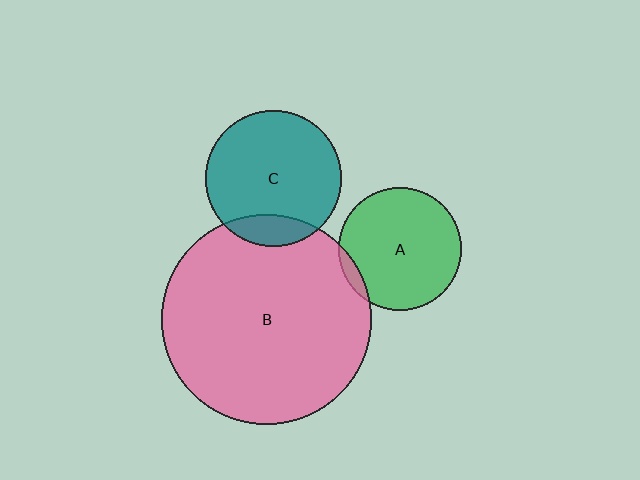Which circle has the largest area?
Circle B (pink).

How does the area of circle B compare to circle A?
Approximately 2.9 times.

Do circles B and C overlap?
Yes.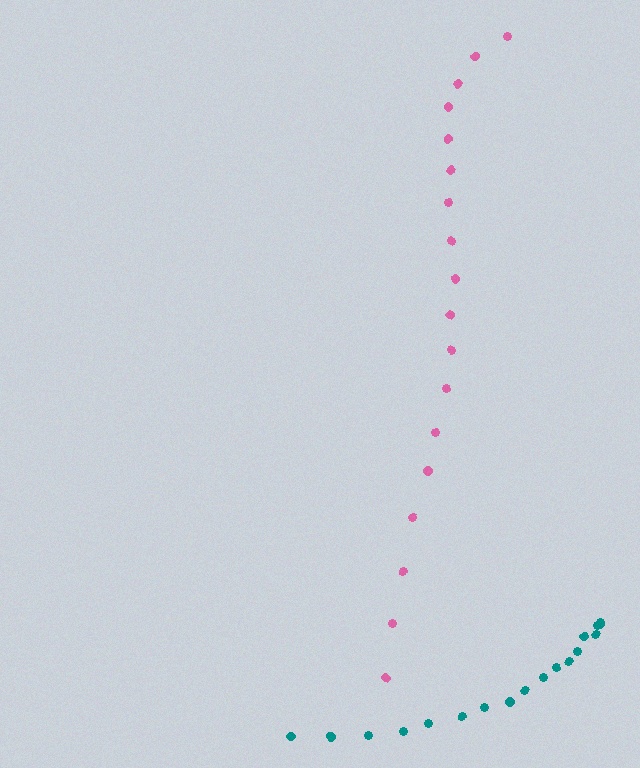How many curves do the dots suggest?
There are 2 distinct paths.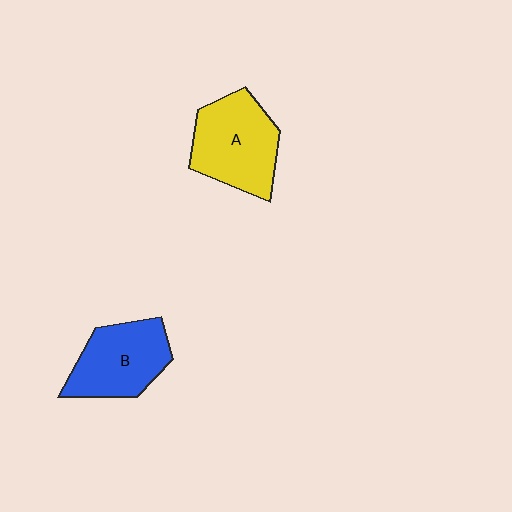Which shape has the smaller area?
Shape B (blue).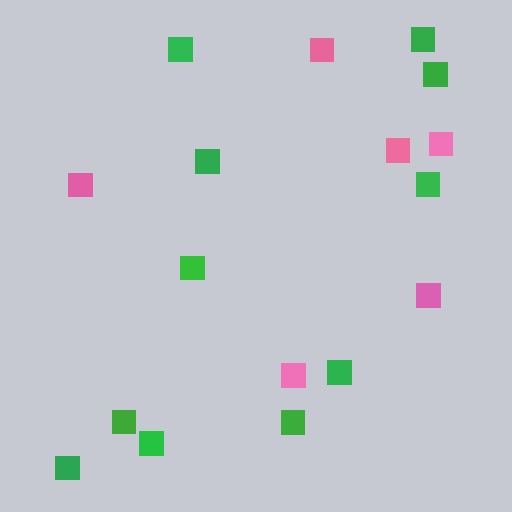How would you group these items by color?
There are 2 groups: one group of pink squares (6) and one group of green squares (11).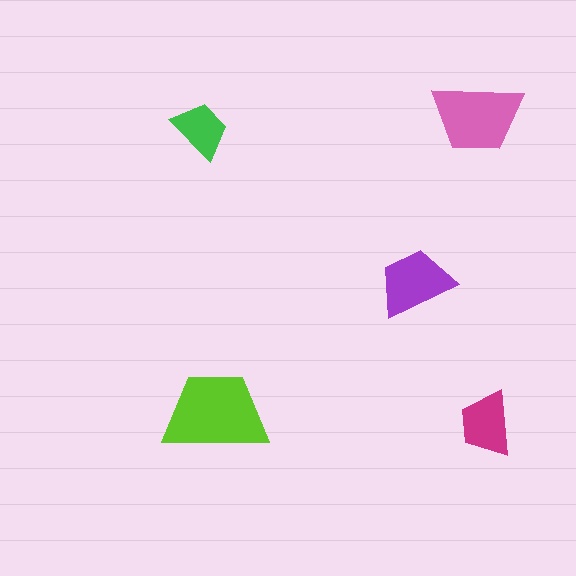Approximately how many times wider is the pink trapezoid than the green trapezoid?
About 1.5 times wider.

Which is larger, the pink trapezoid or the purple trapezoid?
The pink one.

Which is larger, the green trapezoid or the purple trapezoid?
The purple one.